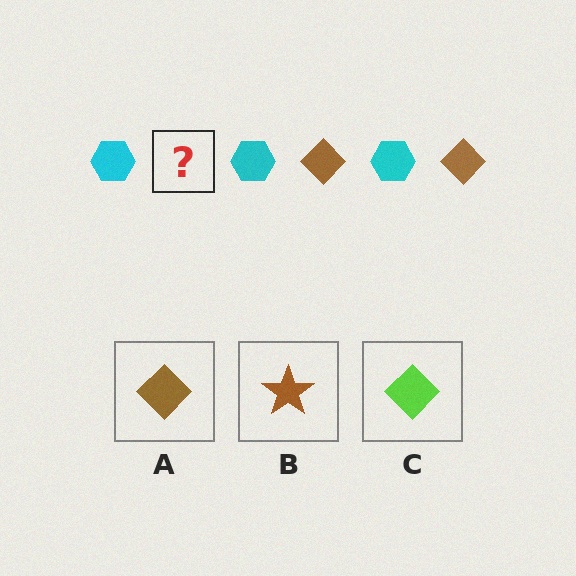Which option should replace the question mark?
Option A.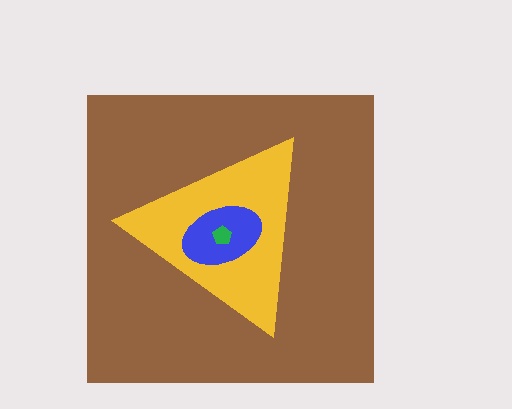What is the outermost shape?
The brown square.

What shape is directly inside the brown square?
The yellow triangle.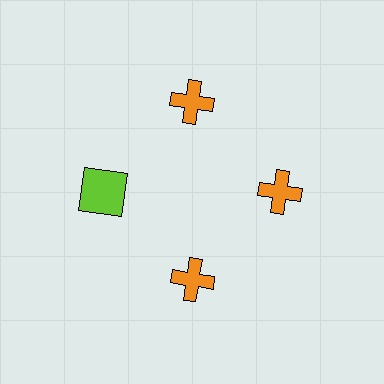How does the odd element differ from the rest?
It differs in both color (lime instead of orange) and shape (square instead of cross).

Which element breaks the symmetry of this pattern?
The lime square at roughly the 9 o'clock position breaks the symmetry. All other shapes are orange crosses.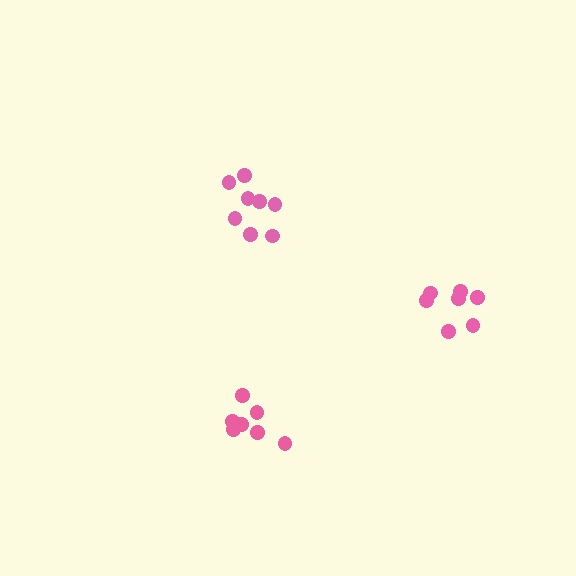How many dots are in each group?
Group 1: 7 dots, Group 2: 8 dots, Group 3: 7 dots (22 total).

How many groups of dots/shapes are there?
There are 3 groups.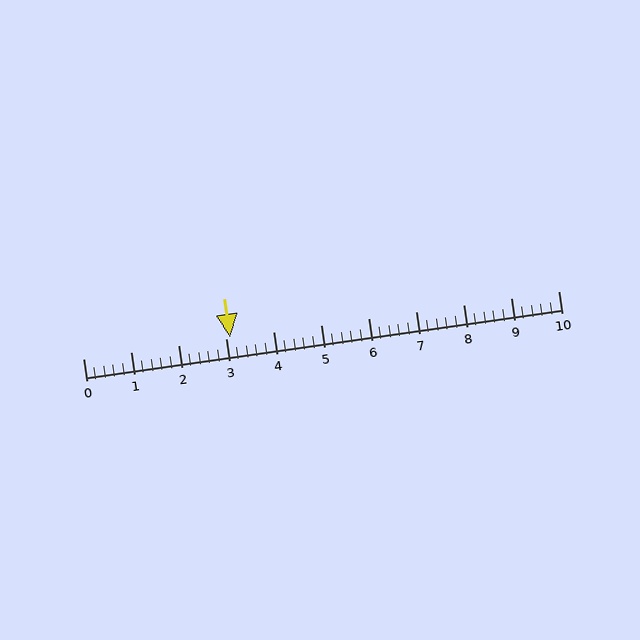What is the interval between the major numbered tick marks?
The major tick marks are spaced 1 units apart.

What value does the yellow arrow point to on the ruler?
The yellow arrow points to approximately 3.1.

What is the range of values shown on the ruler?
The ruler shows values from 0 to 10.